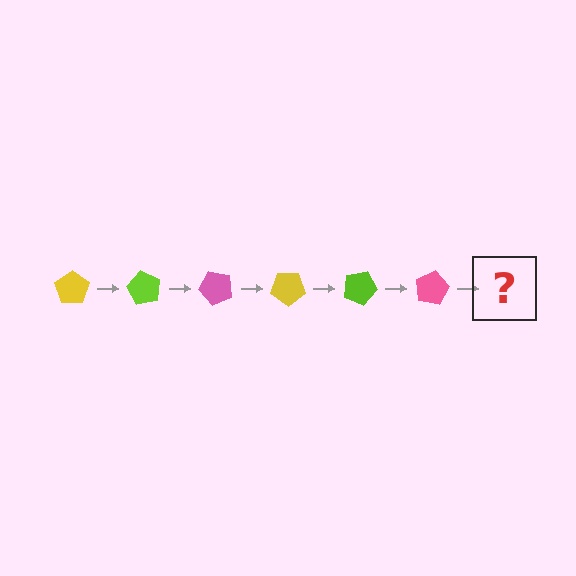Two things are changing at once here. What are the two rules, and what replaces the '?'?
The two rules are that it rotates 60 degrees each step and the color cycles through yellow, lime, and pink. The '?' should be a yellow pentagon, rotated 360 degrees from the start.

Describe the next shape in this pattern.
It should be a yellow pentagon, rotated 360 degrees from the start.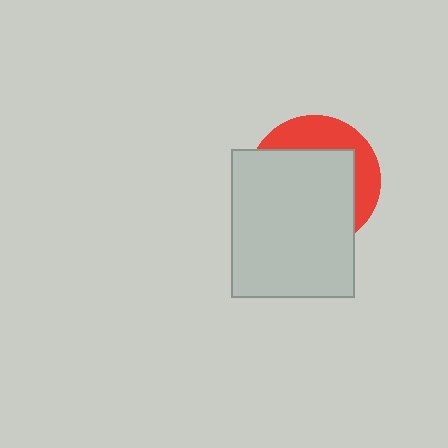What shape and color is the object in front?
The object in front is a light gray rectangle.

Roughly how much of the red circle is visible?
A small part of it is visible (roughly 33%).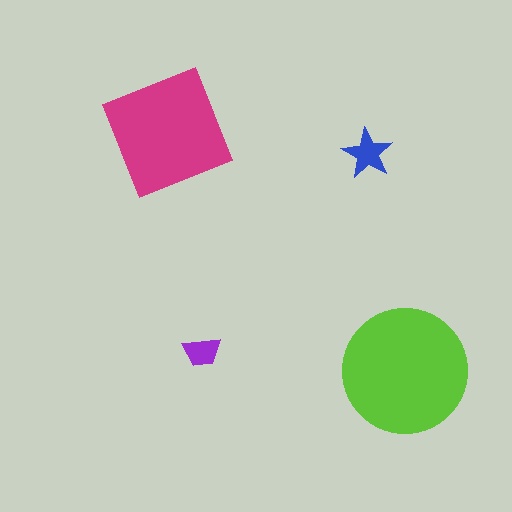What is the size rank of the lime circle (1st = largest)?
1st.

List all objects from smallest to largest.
The purple trapezoid, the blue star, the magenta square, the lime circle.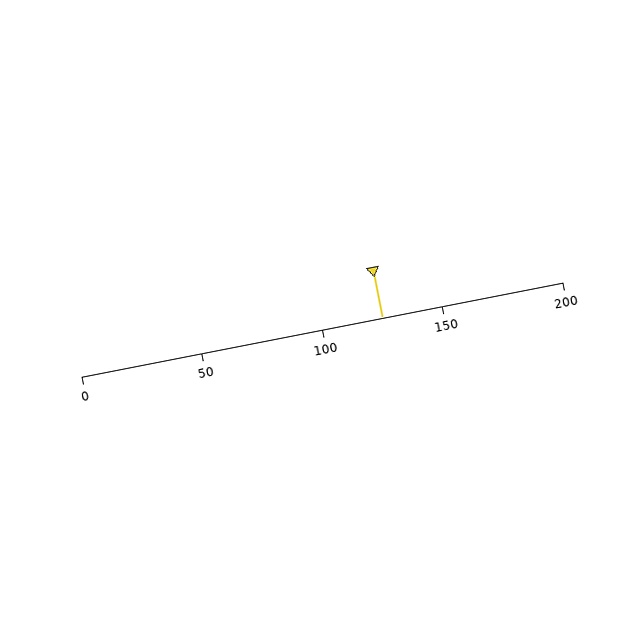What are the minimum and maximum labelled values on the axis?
The axis runs from 0 to 200.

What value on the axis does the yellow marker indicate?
The marker indicates approximately 125.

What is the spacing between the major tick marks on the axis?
The major ticks are spaced 50 apart.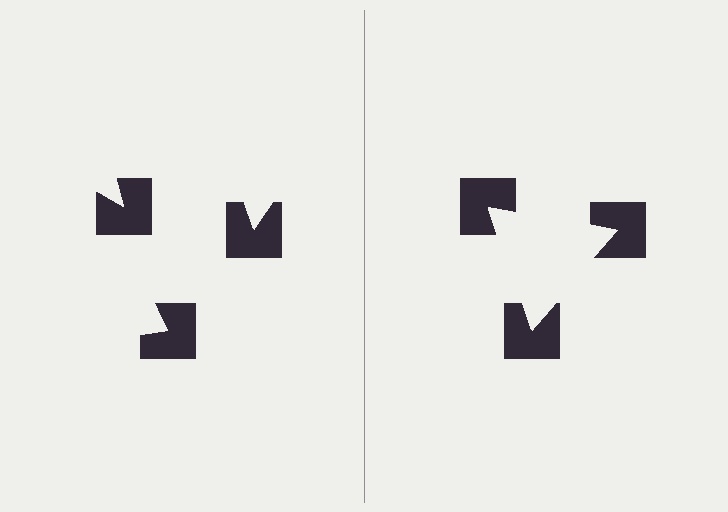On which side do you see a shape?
An illusory triangle appears on the right side. On the left side the wedge cuts are rotated, so no coherent shape forms.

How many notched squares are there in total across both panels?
6 — 3 on each side.